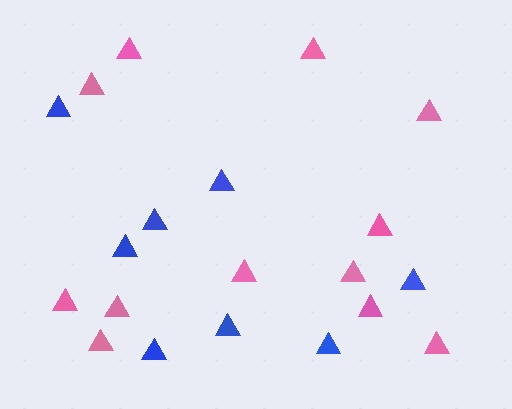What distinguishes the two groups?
There are 2 groups: one group of blue triangles (8) and one group of pink triangles (12).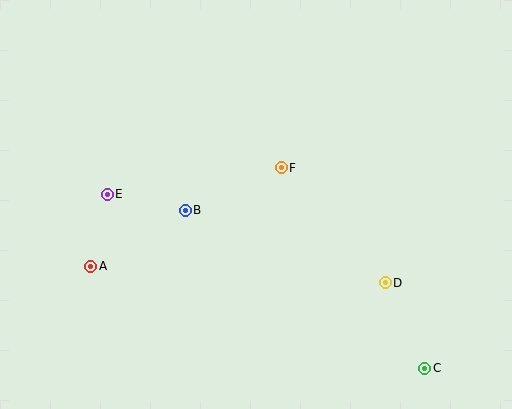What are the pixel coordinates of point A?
Point A is at (91, 267).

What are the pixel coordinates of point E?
Point E is at (107, 194).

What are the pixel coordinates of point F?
Point F is at (281, 168).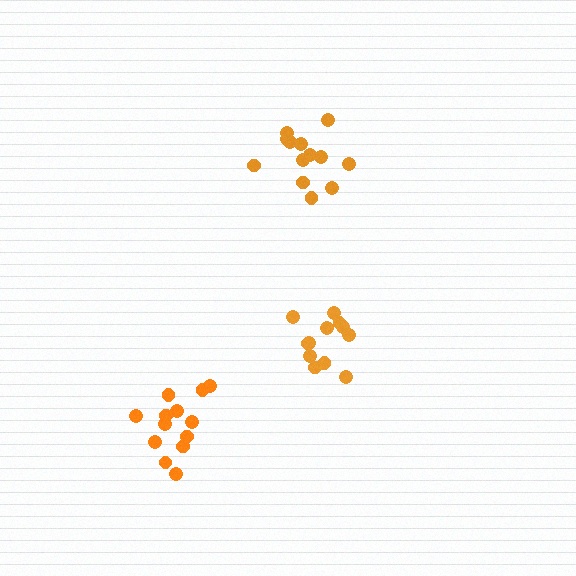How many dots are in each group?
Group 1: 13 dots, Group 2: 12 dots, Group 3: 13 dots (38 total).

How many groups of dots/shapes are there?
There are 3 groups.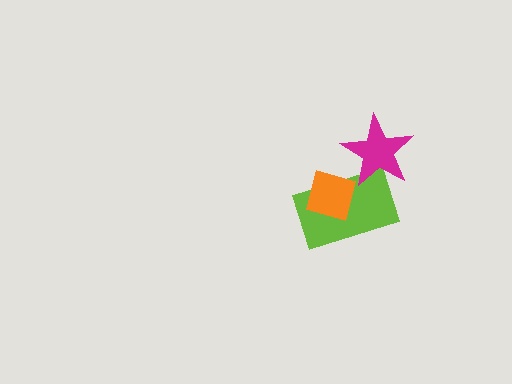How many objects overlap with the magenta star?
1 object overlaps with the magenta star.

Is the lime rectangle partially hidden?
Yes, it is partially covered by another shape.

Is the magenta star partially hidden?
No, no other shape covers it.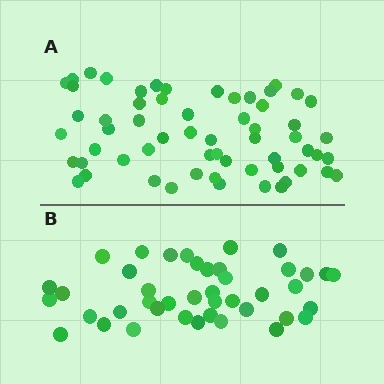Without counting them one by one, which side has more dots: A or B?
Region A (the top region) has more dots.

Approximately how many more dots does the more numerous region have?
Region A has approximately 20 more dots than region B.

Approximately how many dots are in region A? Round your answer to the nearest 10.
About 60 dots.